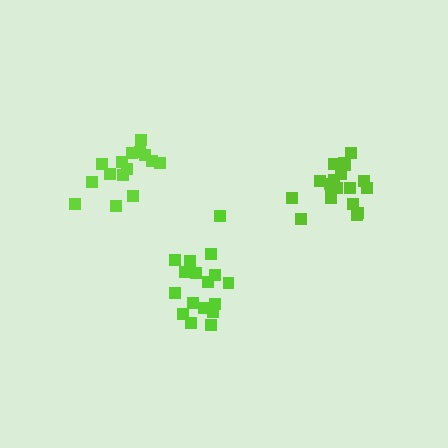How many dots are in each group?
Group 1: 17 dots, Group 2: 19 dots, Group 3: 15 dots (51 total).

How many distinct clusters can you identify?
There are 3 distinct clusters.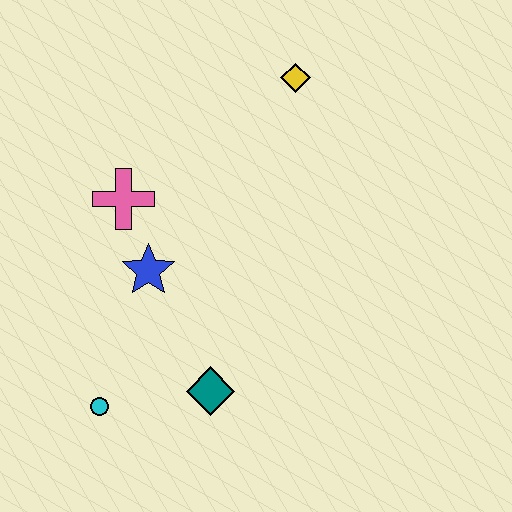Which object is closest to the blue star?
The pink cross is closest to the blue star.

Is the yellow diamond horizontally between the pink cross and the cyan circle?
No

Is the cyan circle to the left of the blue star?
Yes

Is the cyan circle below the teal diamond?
Yes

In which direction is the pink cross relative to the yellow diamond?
The pink cross is to the left of the yellow diamond.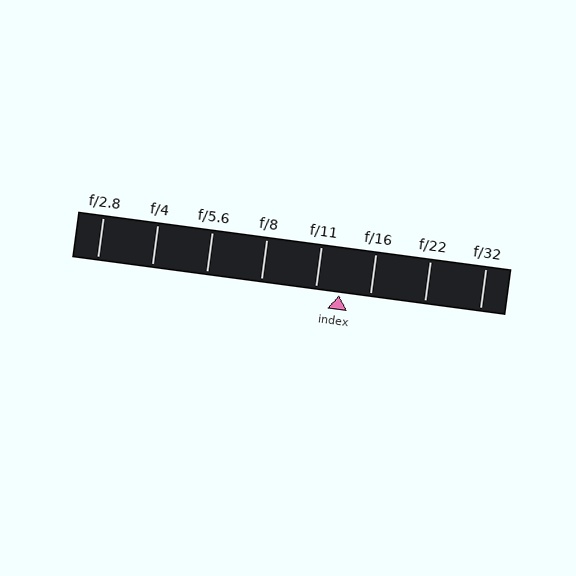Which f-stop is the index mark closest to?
The index mark is closest to f/11.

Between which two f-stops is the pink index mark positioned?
The index mark is between f/11 and f/16.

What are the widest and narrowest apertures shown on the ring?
The widest aperture shown is f/2.8 and the narrowest is f/32.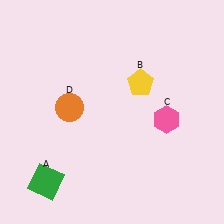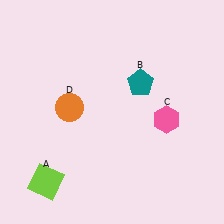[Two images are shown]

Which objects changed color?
A changed from green to lime. B changed from yellow to teal.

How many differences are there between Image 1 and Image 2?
There are 2 differences between the two images.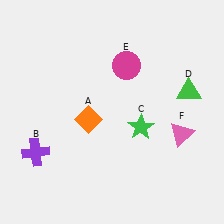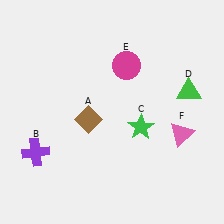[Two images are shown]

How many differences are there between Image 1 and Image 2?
There is 1 difference between the two images.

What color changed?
The diamond (A) changed from orange in Image 1 to brown in Image 2.